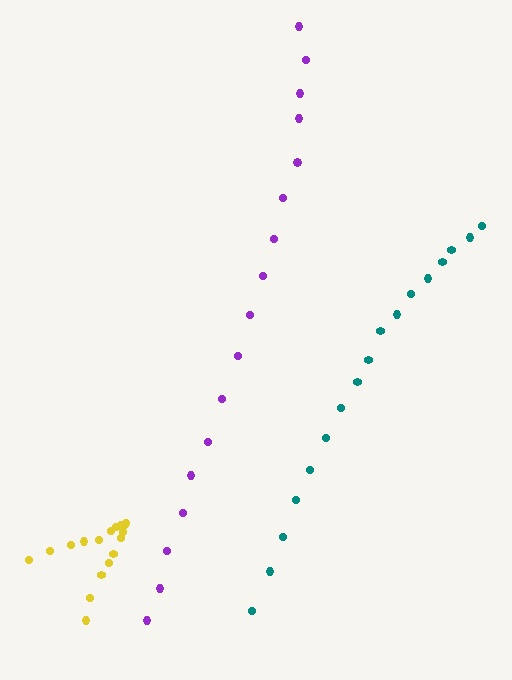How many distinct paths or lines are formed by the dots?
There are 3 distinct paths.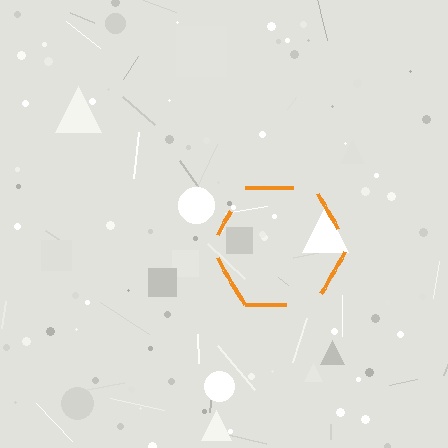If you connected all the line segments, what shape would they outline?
They would outline a hexagon.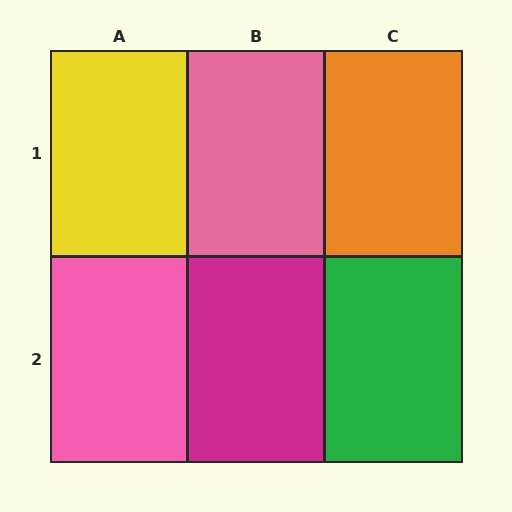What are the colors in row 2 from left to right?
Pink, magenta, green.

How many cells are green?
1 cell is green.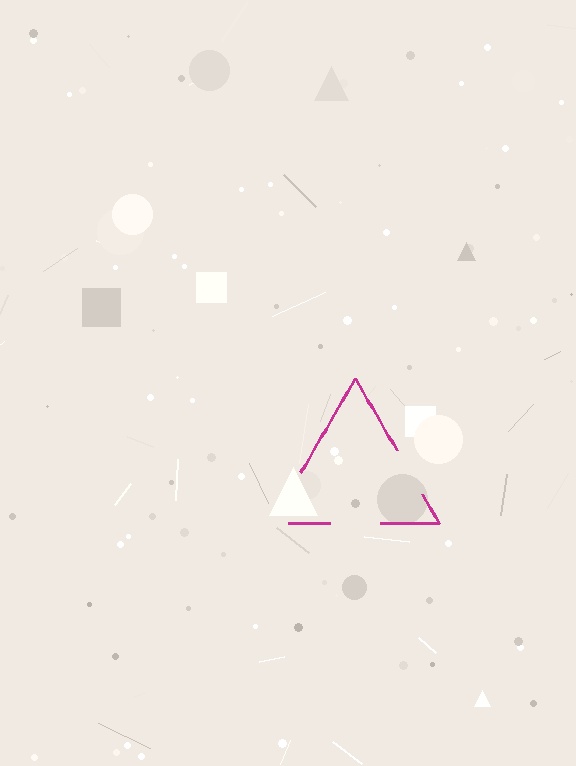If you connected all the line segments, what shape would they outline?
They would outline a triangle.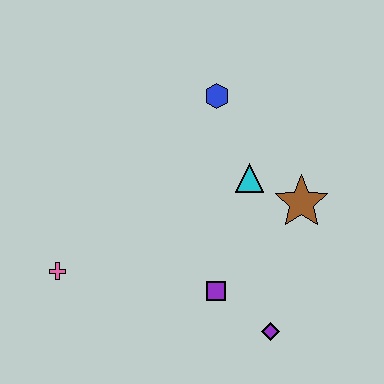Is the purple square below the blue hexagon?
Yes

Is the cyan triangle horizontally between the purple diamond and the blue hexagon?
Yes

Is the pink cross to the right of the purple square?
No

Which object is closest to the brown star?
The cyan triangle is closest to the brown star.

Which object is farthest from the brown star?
The pink cross is farthest from the brown star.